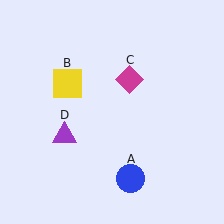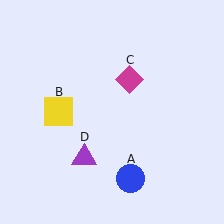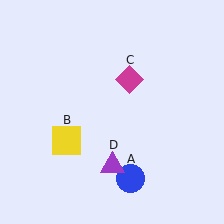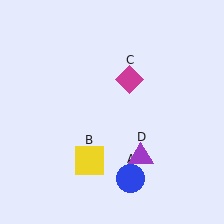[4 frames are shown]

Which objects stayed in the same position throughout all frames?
Blue circle (object A) and magenta diamond (object C) remained stationary.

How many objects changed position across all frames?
2 objects changed position: yellow square (object B), purple triangle (object D).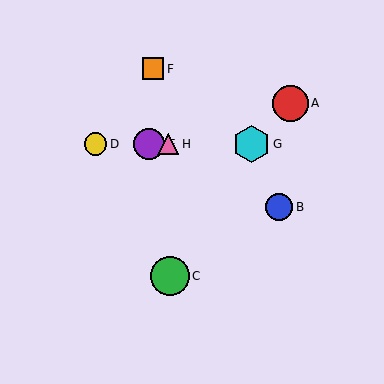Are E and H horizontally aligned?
Yes, both are at y≈144.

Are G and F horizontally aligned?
No, G is at y≈144 and F is at y≈69.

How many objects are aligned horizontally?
4 objects (D, E, G, H) are aligned horizontally.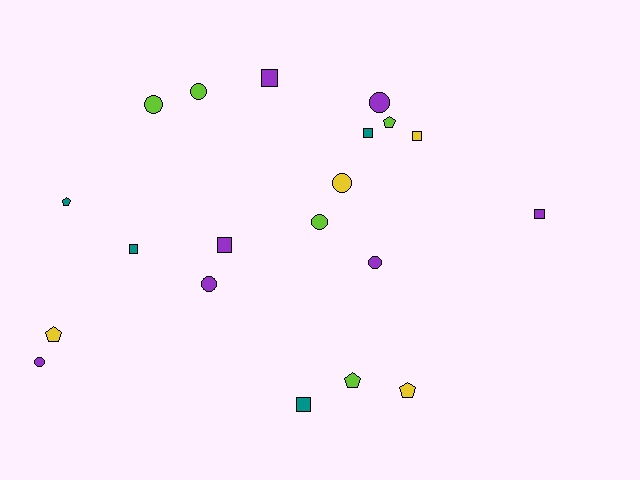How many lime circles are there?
There are 3 lime circles.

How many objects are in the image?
There are 20 objects.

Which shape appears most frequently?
Circle, with 8 objects.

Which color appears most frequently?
Purple, with 7 objects.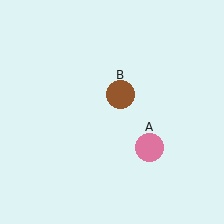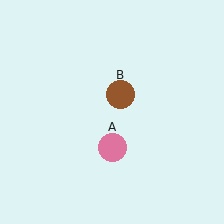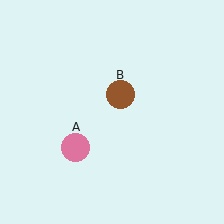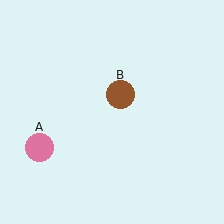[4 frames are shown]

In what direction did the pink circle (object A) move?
The pink circle (object A) moved left.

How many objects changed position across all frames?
1 object changed position: pink circle (object A).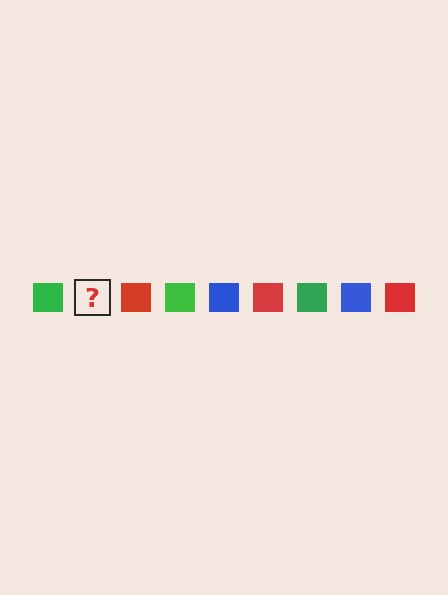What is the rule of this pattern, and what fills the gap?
The rule is that the pattern cycles through green, blue, red squares. The gap should be filled with a blue square.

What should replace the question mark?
The question mark should be replaced with a blue square.